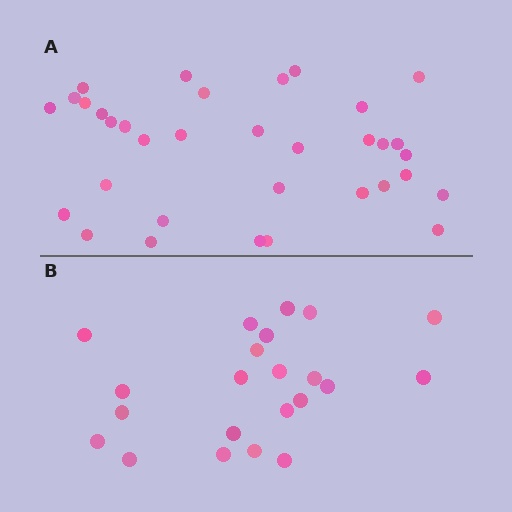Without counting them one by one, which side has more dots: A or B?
Region A (the top region) has more dots.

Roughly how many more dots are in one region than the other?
Region A has roughly 12 or so more dots than region B.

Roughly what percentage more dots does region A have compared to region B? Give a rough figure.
About 55% more.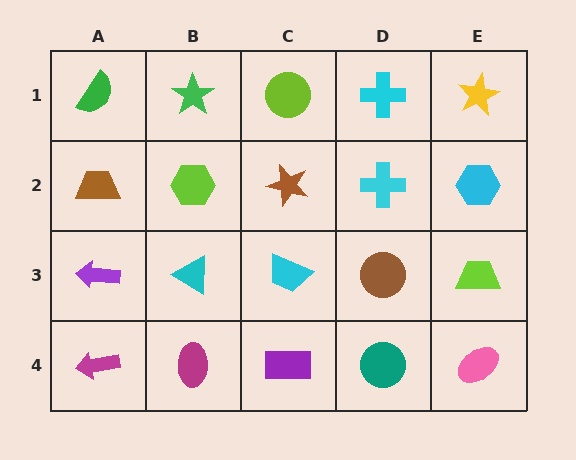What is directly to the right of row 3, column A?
A cyan triangle.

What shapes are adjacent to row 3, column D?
A cyan cross (row 2, column D), a teal circle (row 4, column D), a cyan trapezoid (row 3, column C), a lime trapezoid (row 3, column E).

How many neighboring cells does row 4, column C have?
3.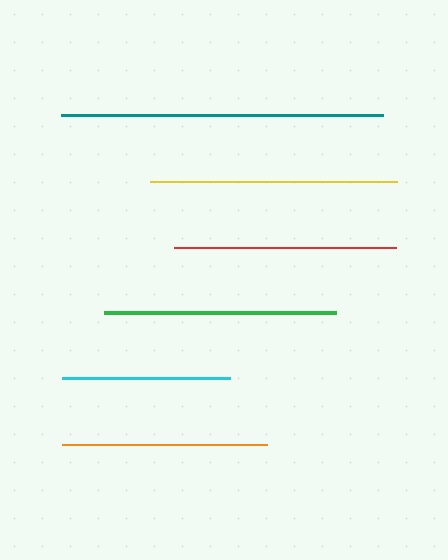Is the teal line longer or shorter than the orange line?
The teal line is longer than the orange line.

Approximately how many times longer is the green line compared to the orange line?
The green line is approximately 1.1 times the length of the orange line.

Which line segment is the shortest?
The cyan line is the shortest at approximately 168 pixels.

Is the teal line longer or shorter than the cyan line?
The teal line is longer than the cyan line.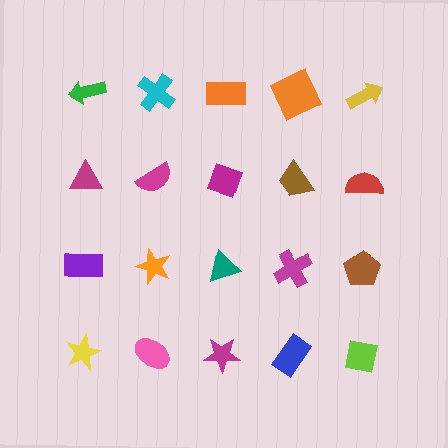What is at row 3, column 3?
A teal triangle.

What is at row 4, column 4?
A blue rectangle.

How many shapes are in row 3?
5 shapes.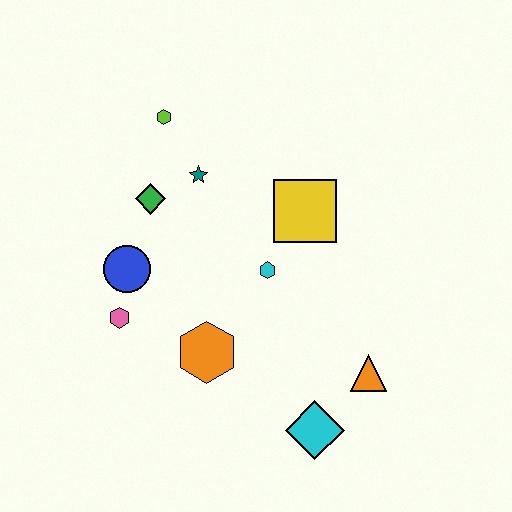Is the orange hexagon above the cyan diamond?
Yes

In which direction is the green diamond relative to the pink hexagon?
The green diamond is above the pink hexagon.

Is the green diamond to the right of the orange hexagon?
No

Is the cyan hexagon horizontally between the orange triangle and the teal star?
Yes